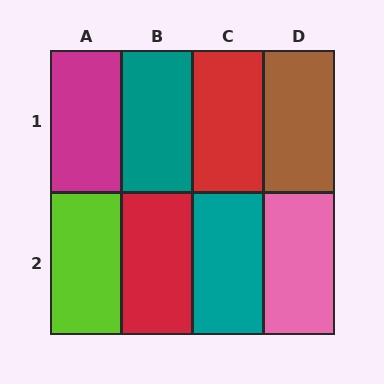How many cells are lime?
1 cell is lime.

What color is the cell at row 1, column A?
Magenta.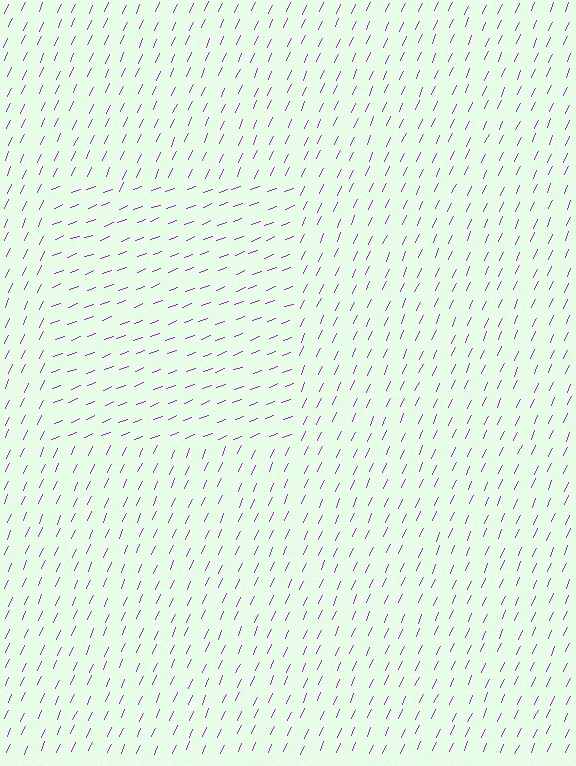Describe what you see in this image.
The image is filled with small purple line segments. A rectangle region in the image has lines oriented differently from the surrounding lines, creating a visible texture boundary.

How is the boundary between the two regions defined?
The boundary is defined purely by a change in line orientation (approximately 45 degrees difference). All lines are the same color and thickness.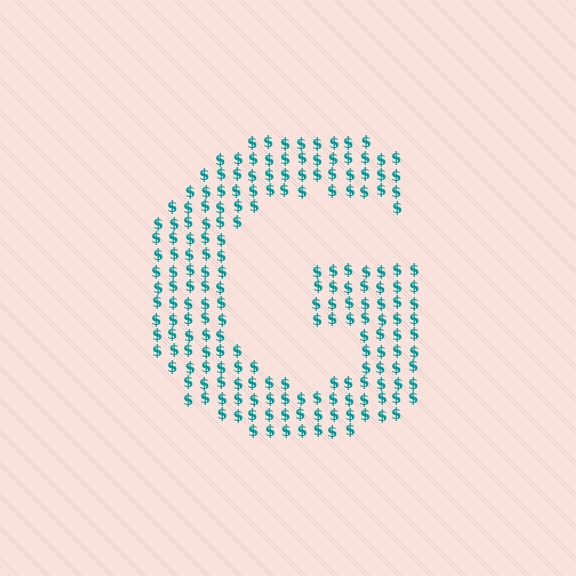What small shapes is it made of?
It is made of small dollar signs.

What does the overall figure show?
The overall figure shows the letter G.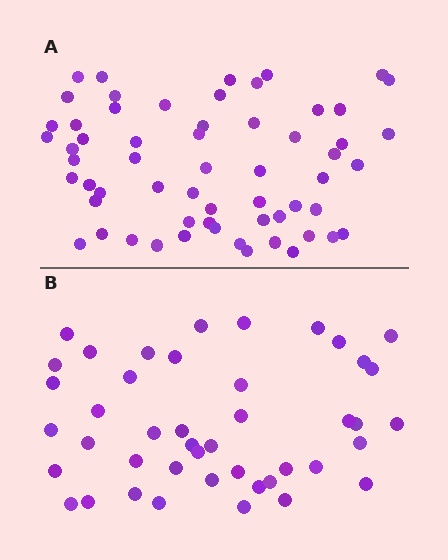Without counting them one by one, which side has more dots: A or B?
Region A (the top region) has more dots.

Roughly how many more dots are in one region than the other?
Region A has approximately 15 more dots than region B.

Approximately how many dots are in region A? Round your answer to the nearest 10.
About 60 dots.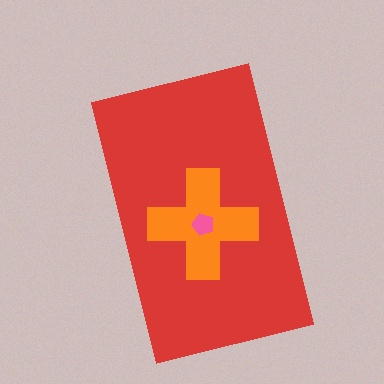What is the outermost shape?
The red rectangle.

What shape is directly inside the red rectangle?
The orange cross.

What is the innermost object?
The pink pentagon.